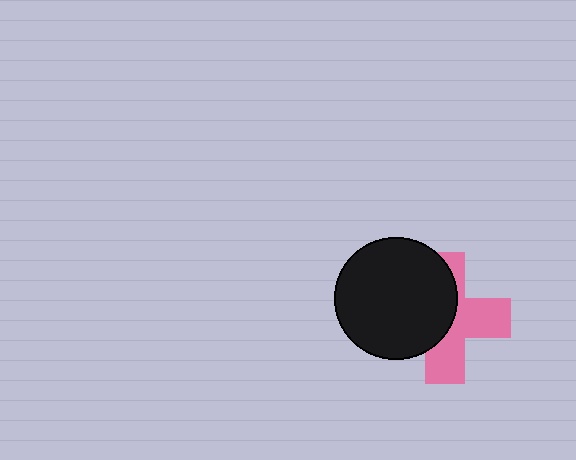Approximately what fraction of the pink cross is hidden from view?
Roughly 48% of the pink cross is hidden behind the black circle.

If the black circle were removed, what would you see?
You would see the complete pink cross.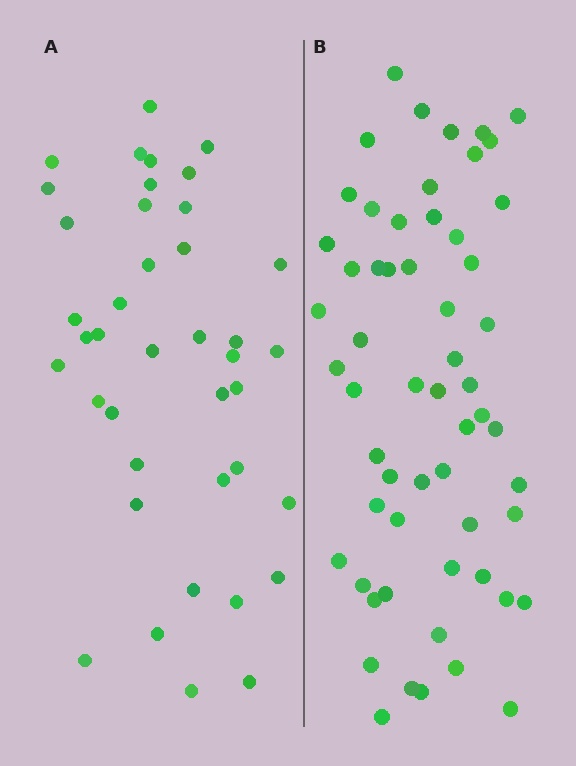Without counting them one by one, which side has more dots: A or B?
Region B (the right region) has more dots.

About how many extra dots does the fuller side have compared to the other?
Region B has approximately 20 more dots than region A.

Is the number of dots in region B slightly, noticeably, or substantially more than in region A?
Region B has substantially more. The ratio is roughly 1.4 to 1.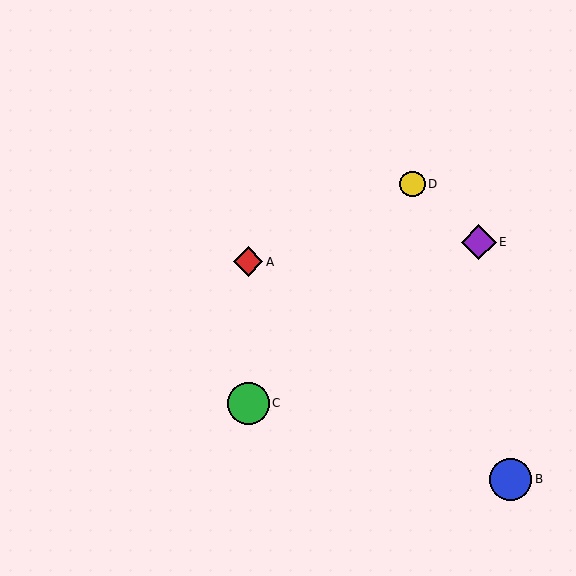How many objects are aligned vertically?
2 objects (A, C) are aligned vertically.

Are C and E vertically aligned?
No, C is at x≈248 and E is at x≈479.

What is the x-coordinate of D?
Object D is at x≈413.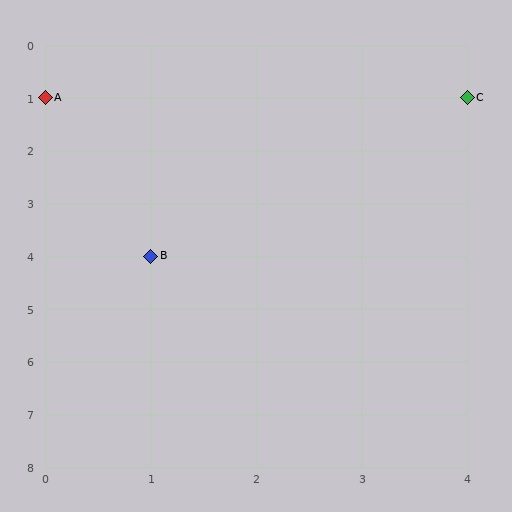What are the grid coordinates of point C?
Point C is at grid coordinates (4, 1).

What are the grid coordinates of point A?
Point A is at grid coordinates (0, 1).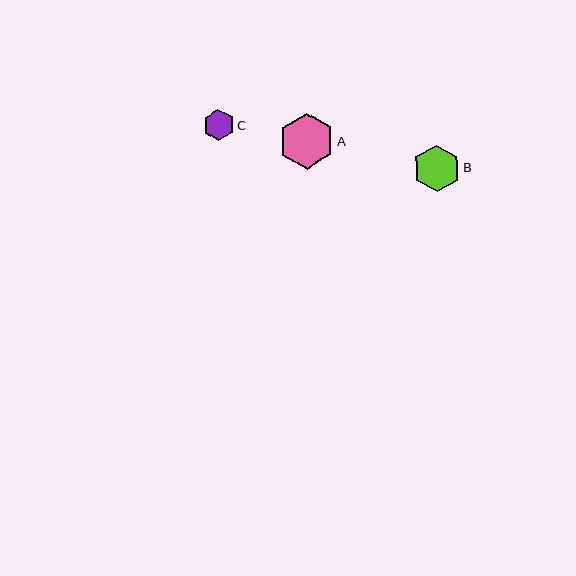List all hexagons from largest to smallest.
From largest to smallest: A, B, C.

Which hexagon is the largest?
Hexagon A is the largest with a size of approximately 56 pixels.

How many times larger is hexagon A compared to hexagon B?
Hexagon A is approximately 1.2 times the size of hexagon B.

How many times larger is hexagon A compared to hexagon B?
Hexagon A is approximately 1.2 times the size of hexagon B.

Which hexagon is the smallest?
Hexagon C is the smallest with a size of approximately 31 pixels.